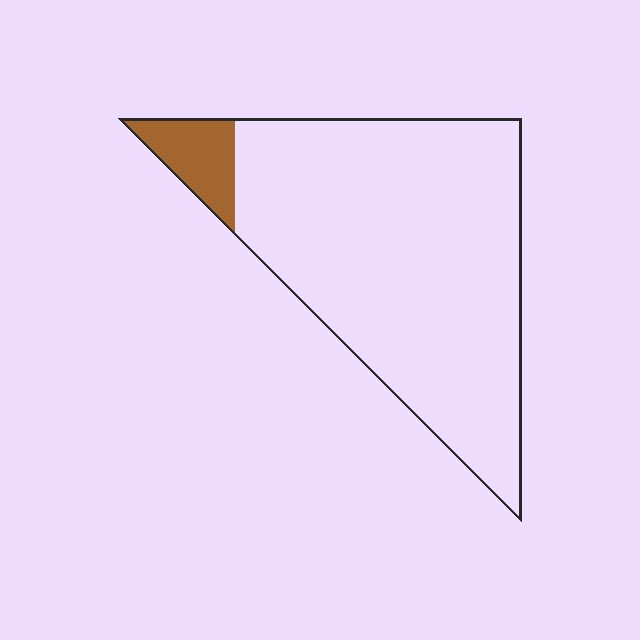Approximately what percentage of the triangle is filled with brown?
Approximately 10%.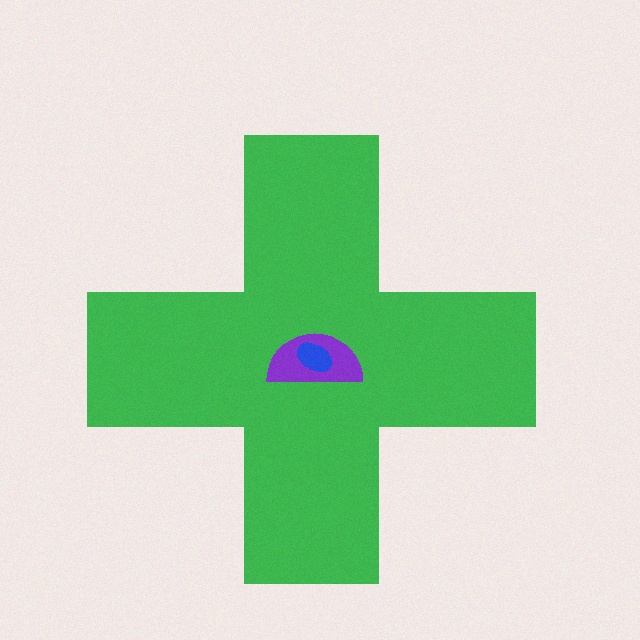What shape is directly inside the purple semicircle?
The blue ellipse.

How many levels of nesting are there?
3.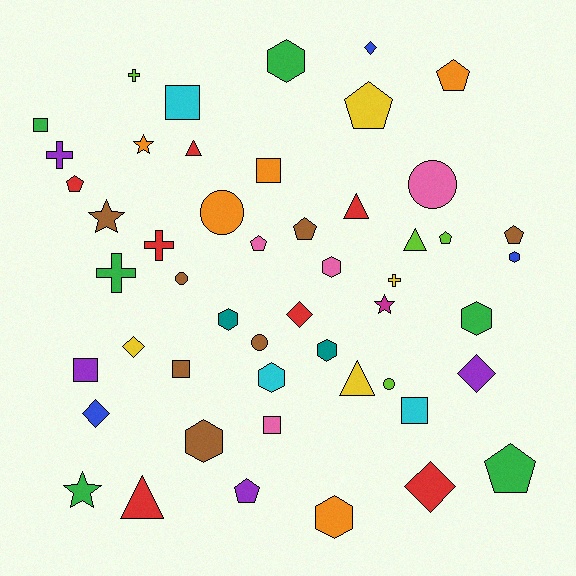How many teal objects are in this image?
There are 2 teal objects.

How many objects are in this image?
There are 50 objects.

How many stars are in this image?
There are 4 stars.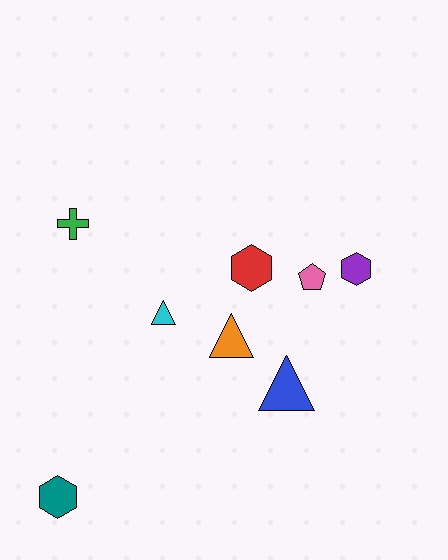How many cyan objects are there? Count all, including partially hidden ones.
There is 1 cyan object.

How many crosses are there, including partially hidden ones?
There is 1 cross.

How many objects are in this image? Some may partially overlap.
There are 8 objects.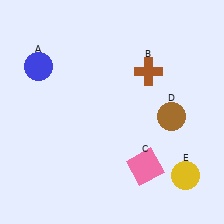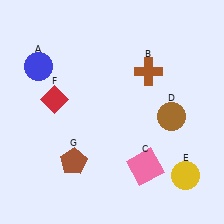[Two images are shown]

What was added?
A red diamond (F), a brown pentagon (G) were added in Image 2.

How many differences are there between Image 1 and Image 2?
There are 2 differences between the two images.